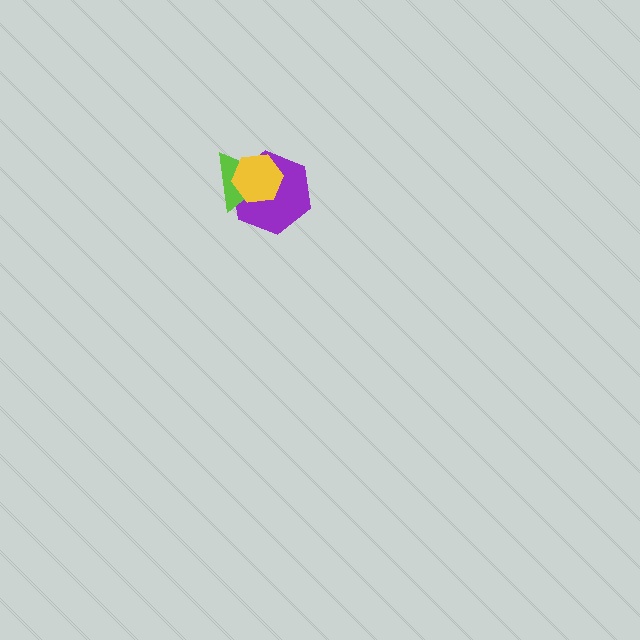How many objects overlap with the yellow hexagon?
2 objects overlap with the yellow hexagon.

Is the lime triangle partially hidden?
Yes, it is partially covered by another shape.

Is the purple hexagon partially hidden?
Yes, it is partially covered by another shape.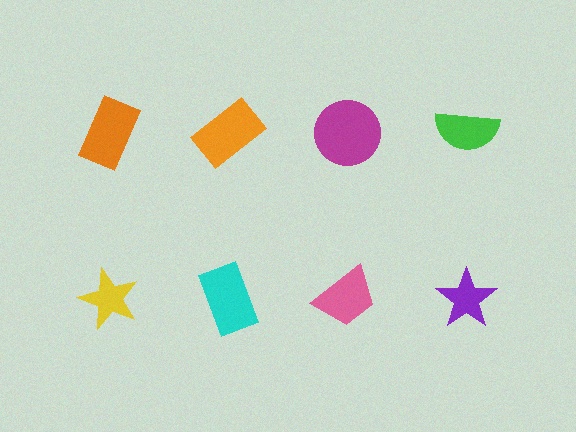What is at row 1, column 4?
A green semicircle.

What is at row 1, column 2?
An orange rectangle.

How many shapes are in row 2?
4 shapes.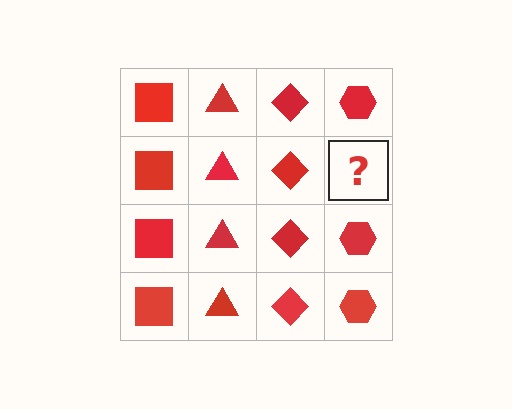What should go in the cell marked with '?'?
The missing cell should contain a red hexagon.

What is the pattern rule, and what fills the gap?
The rule is that each column has a consistent shape. The gap should be filled with a red hexagon.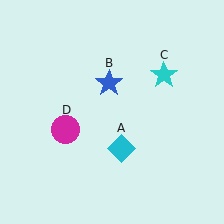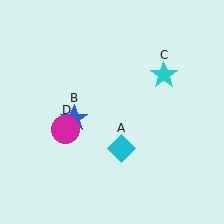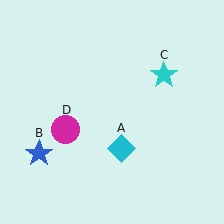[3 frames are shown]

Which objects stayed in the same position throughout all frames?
Cyan diamond (object A) and cyan star (object C) and magenta circle (object D) remained stationary.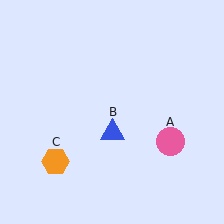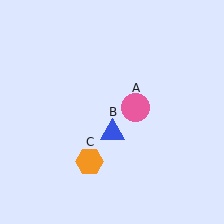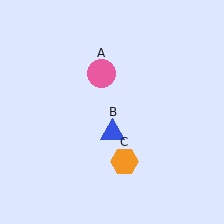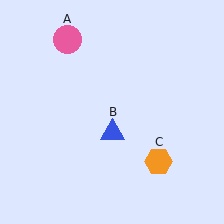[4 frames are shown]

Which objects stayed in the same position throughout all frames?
Blue triangle (object B) remained stationary.